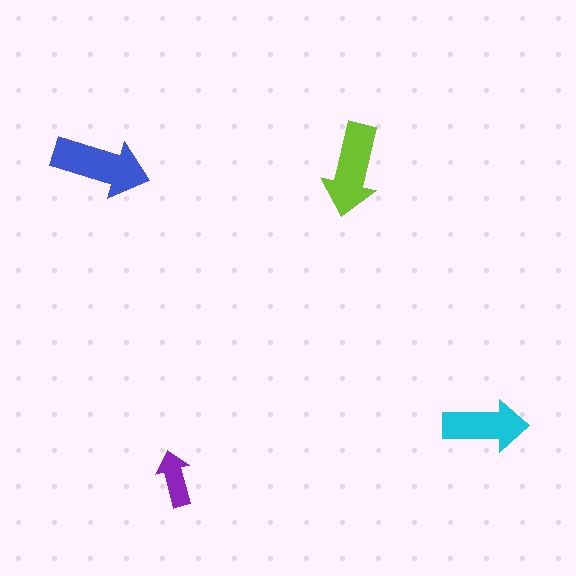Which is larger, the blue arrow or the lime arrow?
The blue one.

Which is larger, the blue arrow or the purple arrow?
The blue one.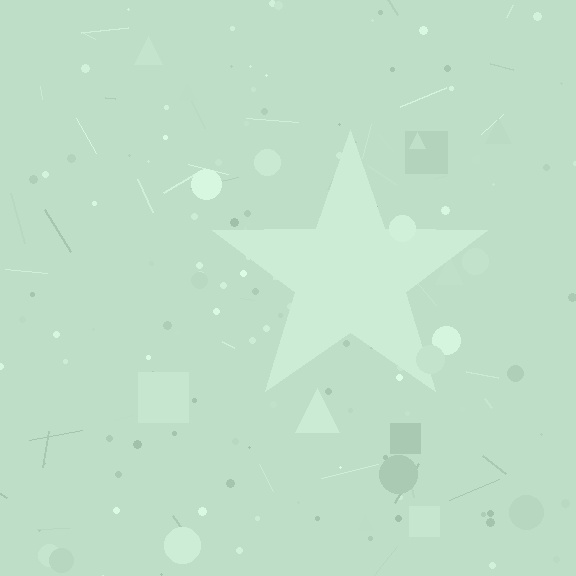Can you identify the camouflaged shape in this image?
The camouflaged shape is a star.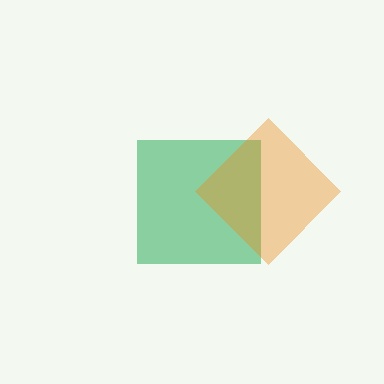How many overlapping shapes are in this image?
There are 2 overlapping shapes in the image.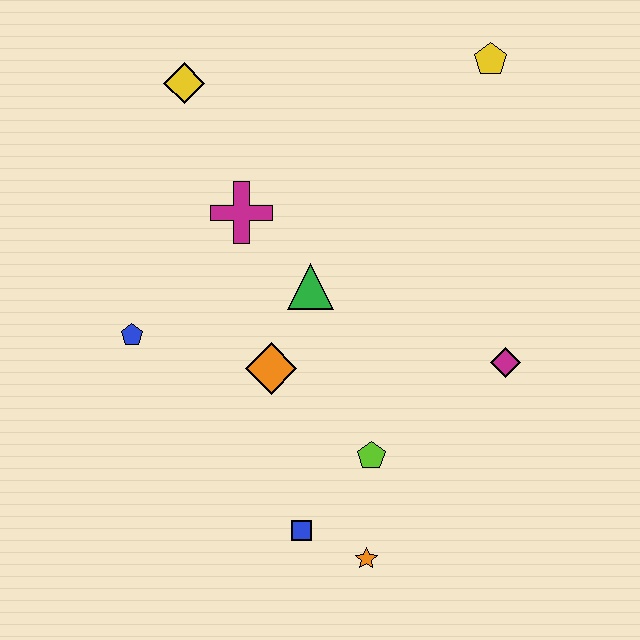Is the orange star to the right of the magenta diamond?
No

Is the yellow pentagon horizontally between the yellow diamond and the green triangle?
No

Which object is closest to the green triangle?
The orange diamond is closest to the green triangle.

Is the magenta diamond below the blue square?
No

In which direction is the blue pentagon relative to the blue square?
The blue pentagon is above the blue square.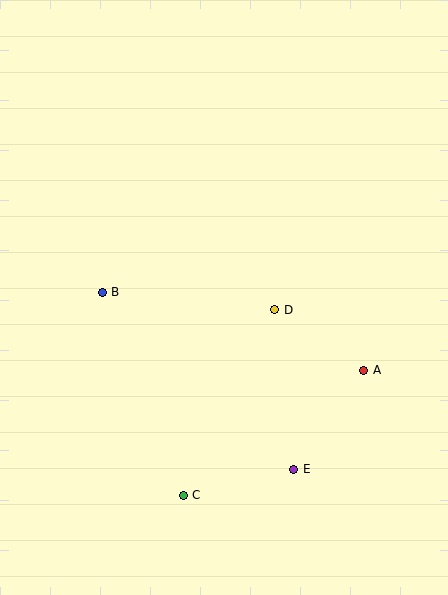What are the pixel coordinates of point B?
Point B is at (102, 292).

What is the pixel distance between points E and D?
The distance between E and D is 161 pixels.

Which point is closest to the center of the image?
Point D at (275, 310) is closest to the center.